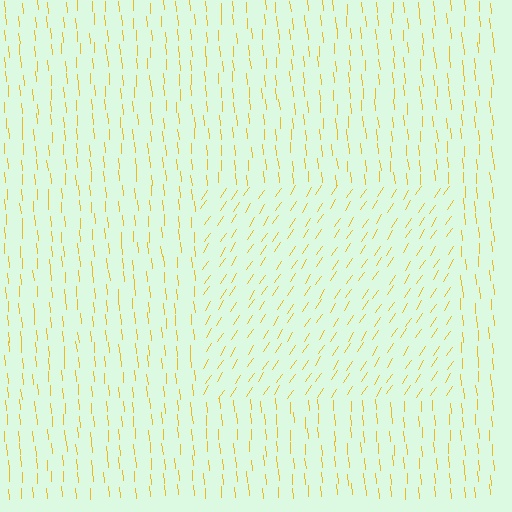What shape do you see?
I see a rectangle.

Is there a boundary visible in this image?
Yes, there is a texture boundary formed by a change in line orientation.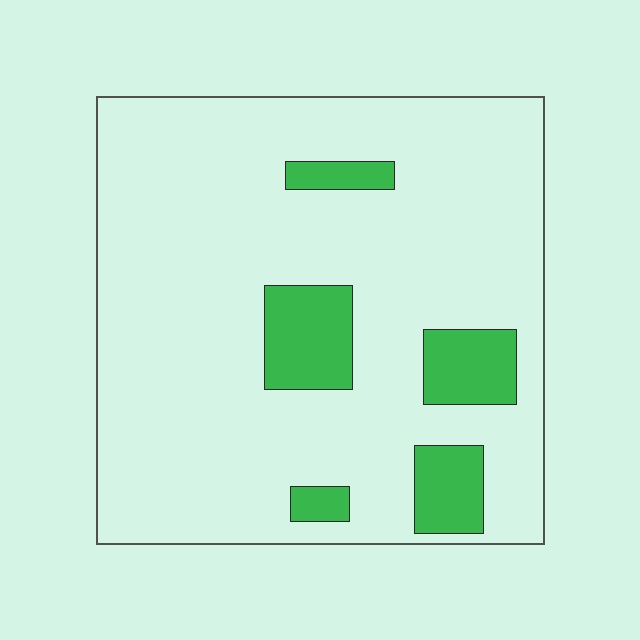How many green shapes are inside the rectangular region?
5.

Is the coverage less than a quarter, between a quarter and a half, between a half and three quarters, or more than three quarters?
Less than a quarter.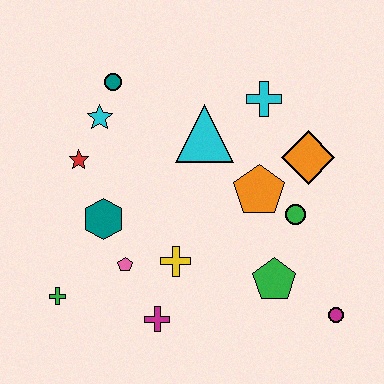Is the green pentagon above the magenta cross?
Yes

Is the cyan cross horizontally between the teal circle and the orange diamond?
Yes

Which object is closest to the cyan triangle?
The cyan cross is closest to the cyan triangle.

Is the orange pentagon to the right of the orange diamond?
No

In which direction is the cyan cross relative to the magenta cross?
The cyan cross is above the magenta cross.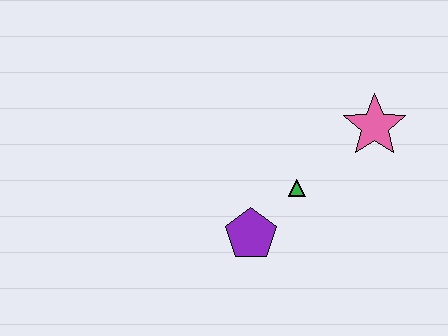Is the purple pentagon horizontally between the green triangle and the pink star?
No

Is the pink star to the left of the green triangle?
No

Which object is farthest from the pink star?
The purple pentagon is farthest from the pink star.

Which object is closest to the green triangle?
The purple pentagon is closest to the green triangle.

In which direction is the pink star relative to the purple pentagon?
The pink star is to the right of the purple pentagon.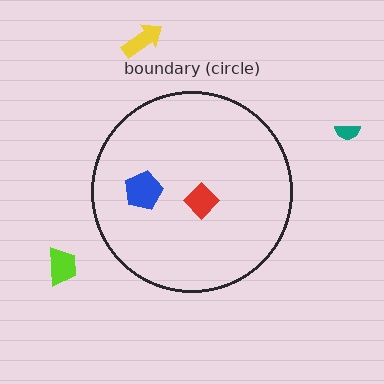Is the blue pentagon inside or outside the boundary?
Inside.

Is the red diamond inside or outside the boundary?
Inside.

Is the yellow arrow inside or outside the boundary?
Outside.